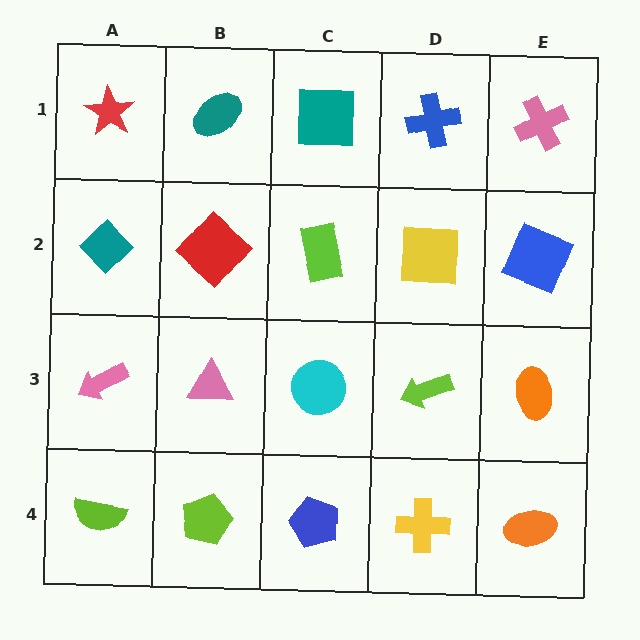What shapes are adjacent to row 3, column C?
A lime rectangle (row 2, column C), a blue pentagon (row 4, column C), a pink triangle (row 3, column B), a lime arrow (row 3, column D).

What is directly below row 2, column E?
An orange ellipse.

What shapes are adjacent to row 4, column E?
An orange ellipse (row 3, column E), a yellow cross (row 4, column D).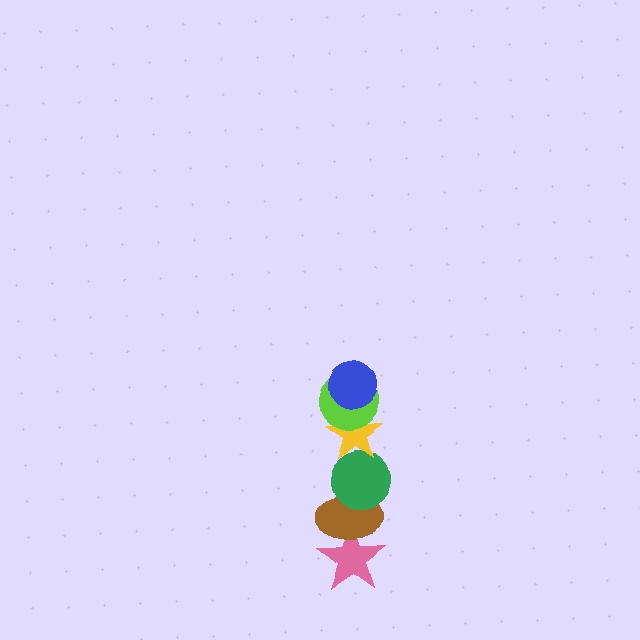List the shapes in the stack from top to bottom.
From top to bottom: the blue circle, the lime circle, the yellow star, the green circle, the brown ellipse, the pink star.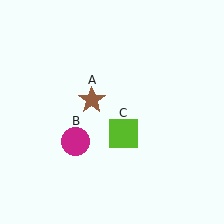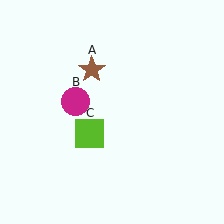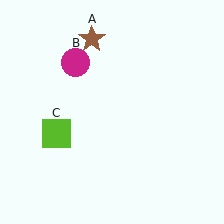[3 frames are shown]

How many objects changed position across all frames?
3 objects changed position: brown star (object A), magenta circle (object B), lime square (object C).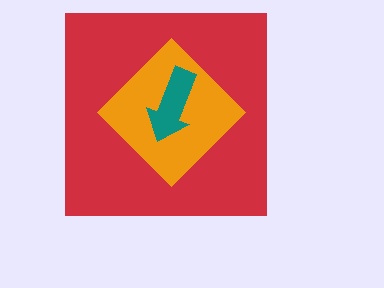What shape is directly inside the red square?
The orange diamond.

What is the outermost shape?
The red square.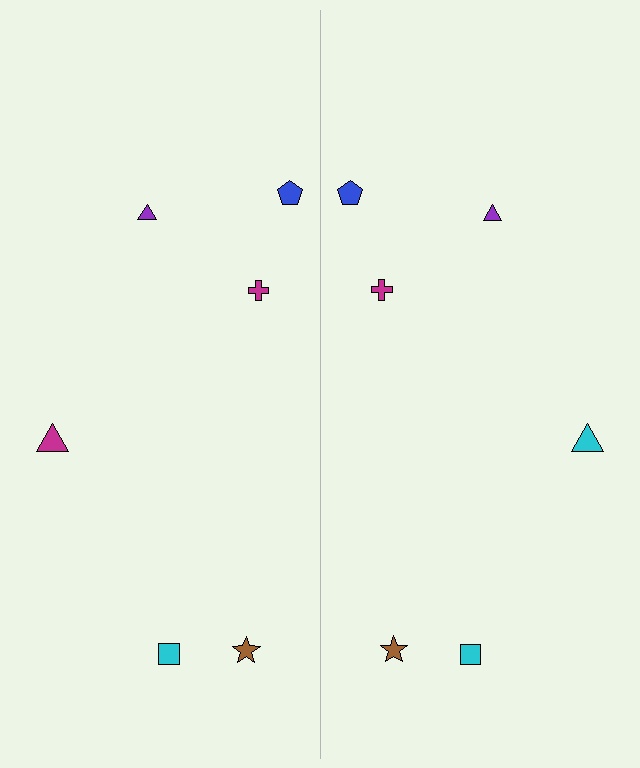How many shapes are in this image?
There are 12 shapes in this image.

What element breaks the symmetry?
The cyan triangle on the right side breaks the symmetry — its mirror counterpart is magenta.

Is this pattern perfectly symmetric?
No, the pattern is not perfectly symmetric. The cyan triangle on the right side breaks the symmetry — its mirror counterpart is magenta.